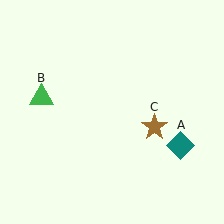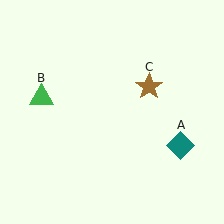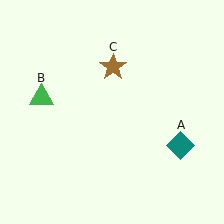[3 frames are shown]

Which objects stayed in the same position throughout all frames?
Teal diamond (object A) and green triangle (object B) remained stationary.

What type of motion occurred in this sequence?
The brown star (object C) rotated counterclockwise around the center of the scene.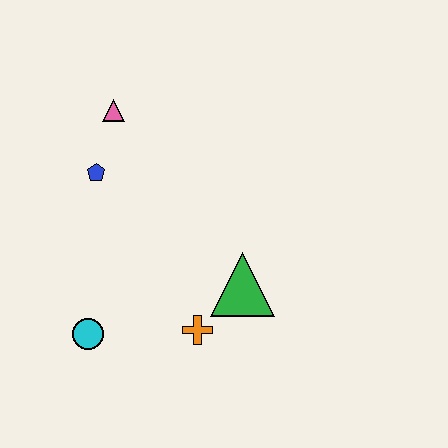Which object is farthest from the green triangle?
The pink triangle is farthest from the green triangle.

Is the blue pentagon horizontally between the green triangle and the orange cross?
No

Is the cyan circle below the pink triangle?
Yes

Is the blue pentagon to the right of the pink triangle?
No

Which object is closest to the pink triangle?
The blue pentagon is closest to the pink triangle.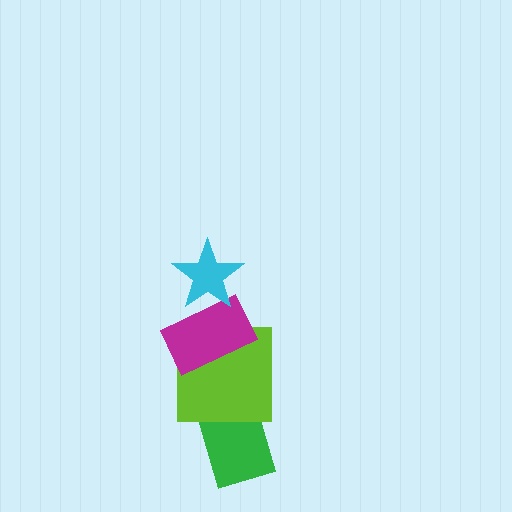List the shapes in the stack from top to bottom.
From top to bottom: the cyan star, the magenta rectangle, the lime square, the green rectangle.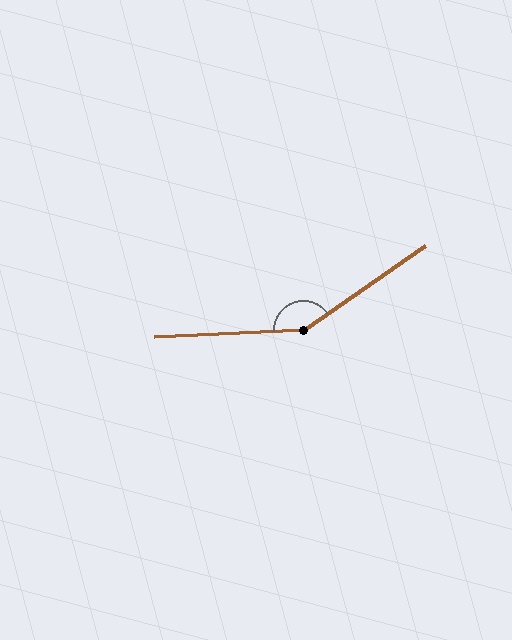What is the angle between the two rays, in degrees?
Approximately 148 degrees.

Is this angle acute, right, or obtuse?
It is obtuse.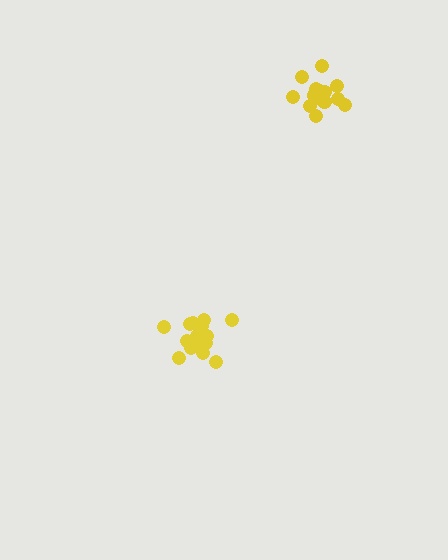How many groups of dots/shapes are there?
There are 2 groups.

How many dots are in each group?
Group 1: 14 dots, Group 2: 18 dots (32 total).